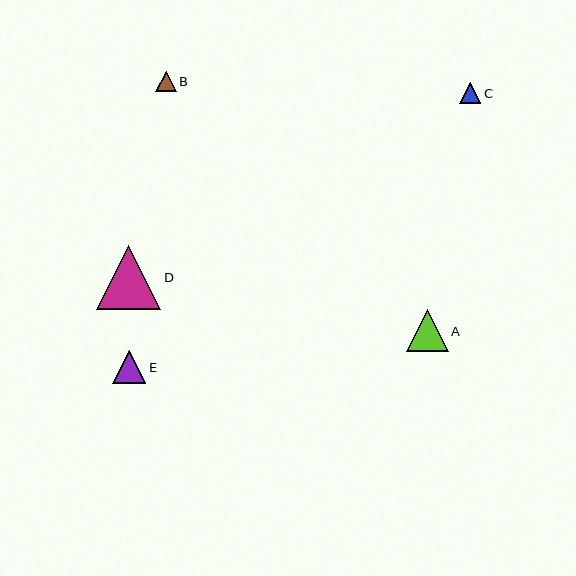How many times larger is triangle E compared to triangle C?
Triangle E is approximately 1.6 times the size of triangle C.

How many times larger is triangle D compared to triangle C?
Triangle D is approximately 3.1 times the size of triangle C.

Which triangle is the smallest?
Triangle B is the smallest with a size of approximately 20 pixels.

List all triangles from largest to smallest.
From largest to smallest: D, A, E, C, B.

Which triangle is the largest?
Triangle D is the largest with a size of approximately 64 pixels.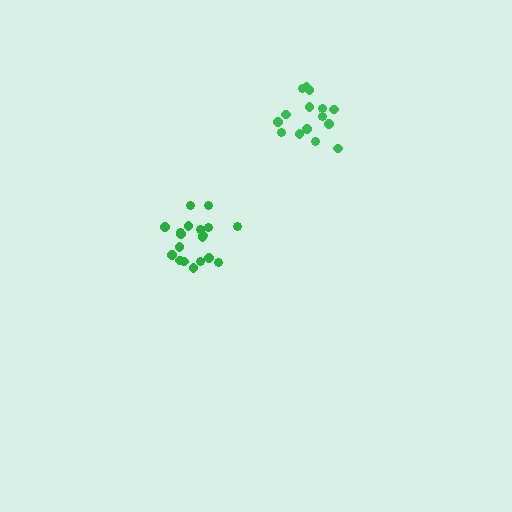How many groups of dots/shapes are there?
There are 2 groups.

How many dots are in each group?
Group 1: 19 dots, Group 2: 15 dots (34 total).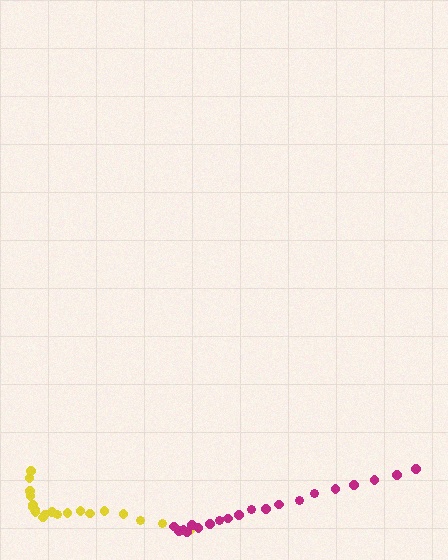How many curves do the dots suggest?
There are 2 distinct paths.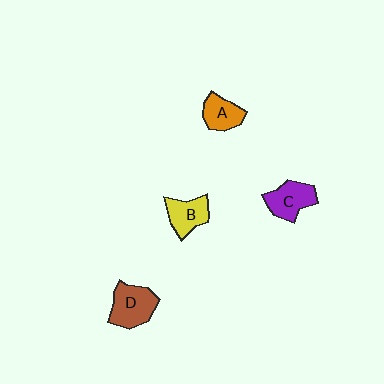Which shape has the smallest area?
Shape A (orange).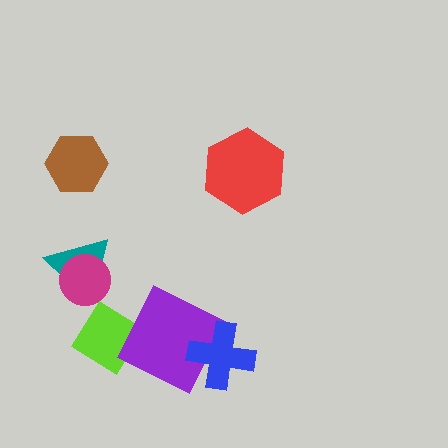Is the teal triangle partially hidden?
Yes, it is partially covered by another shape.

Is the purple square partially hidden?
Yes, it is partially covered by another shape.